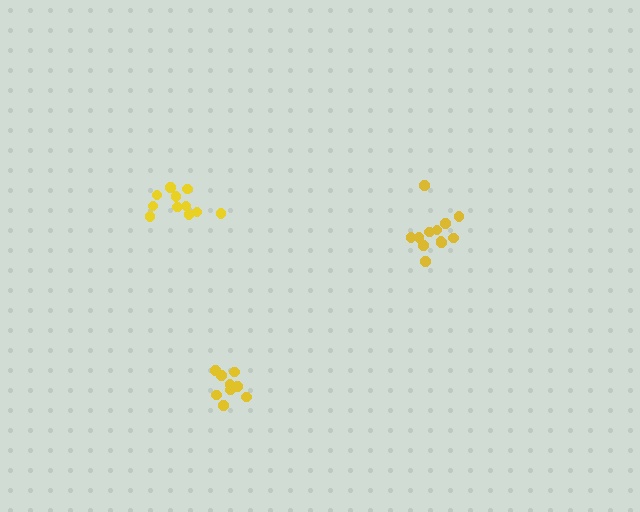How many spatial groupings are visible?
There are 3 spatial groupings.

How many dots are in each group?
Group 1: 9 dots, Group 2: 12 dots, Group 3: 11 dots (32 total).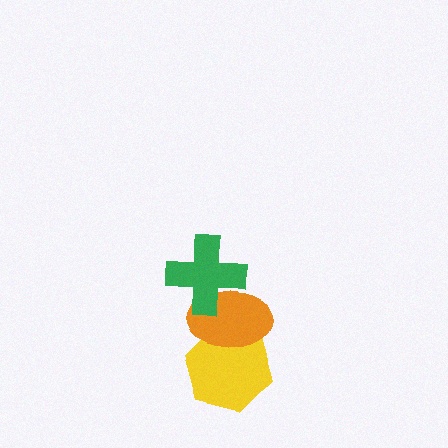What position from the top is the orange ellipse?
The orange ellipse is 2nd from the top.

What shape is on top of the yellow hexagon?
The orange ellipse is on top of the yellow hexagon.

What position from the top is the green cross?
The green cross is 1st from the top.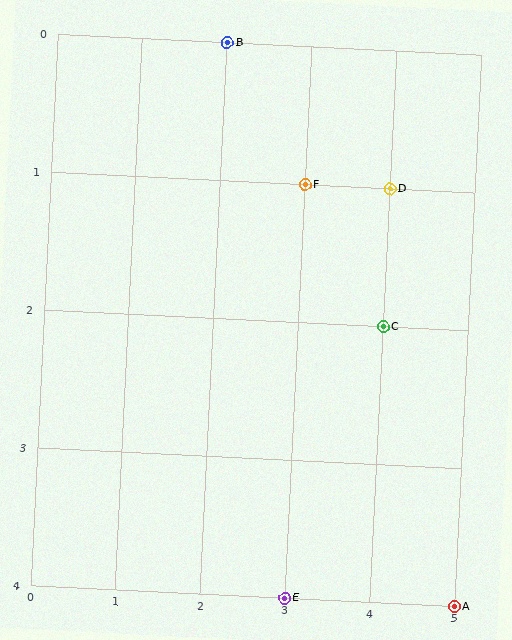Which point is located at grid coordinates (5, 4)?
Point A is at (5, 4).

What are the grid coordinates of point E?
Point E is at grid coordinates (3, 4).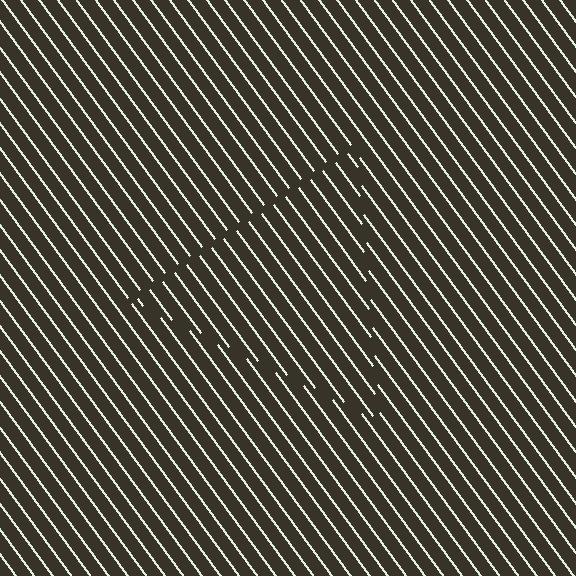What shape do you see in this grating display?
An illusory triangle. The interior of the shape contains the same grating, shifted by half a period — the contour is defined by the phase discontinuity where line-ends from the inner and outer gratings abut.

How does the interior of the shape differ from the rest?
The interior of the shape contains the same grating, shifted by half a period — the contour is defined by the phase discontinuity where line-ends from the inner and outer gratings abut.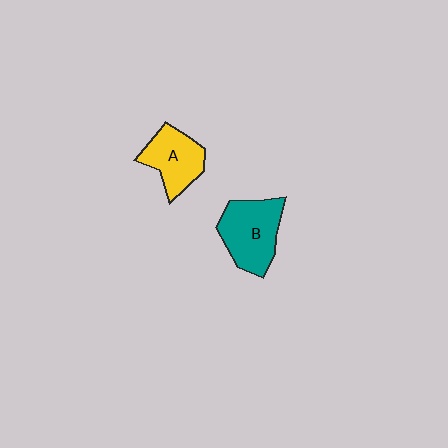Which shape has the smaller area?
Shape A (yellow).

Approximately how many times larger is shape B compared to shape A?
Approximately 1.3 times.